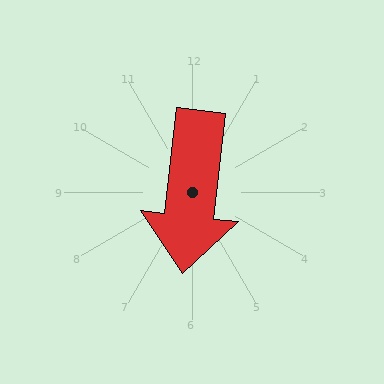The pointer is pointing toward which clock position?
Roughly 6 o'clock.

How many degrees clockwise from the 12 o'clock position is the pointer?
Approximately 186 degrees.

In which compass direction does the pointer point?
South.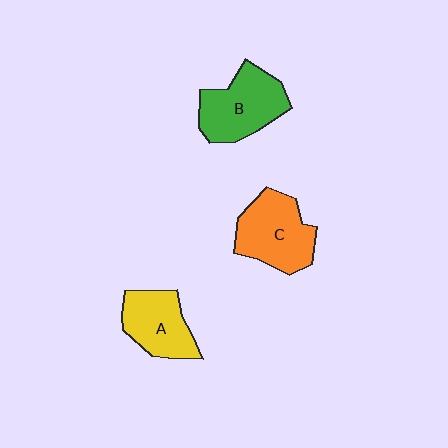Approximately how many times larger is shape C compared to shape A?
Approximately 1.2 times.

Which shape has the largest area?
Shape C (orange).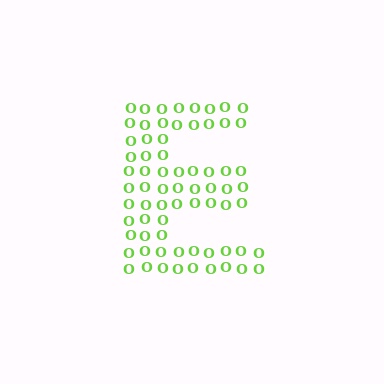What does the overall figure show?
The overall figure shows the letter E.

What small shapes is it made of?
It is made of small letter O's.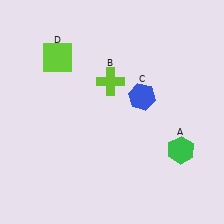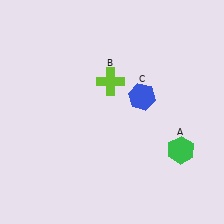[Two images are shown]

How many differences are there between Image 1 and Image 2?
There is 1 difference between the two images.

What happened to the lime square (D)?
The lime square (D) was removed in Image 2. It was in the top-left area of Image 1.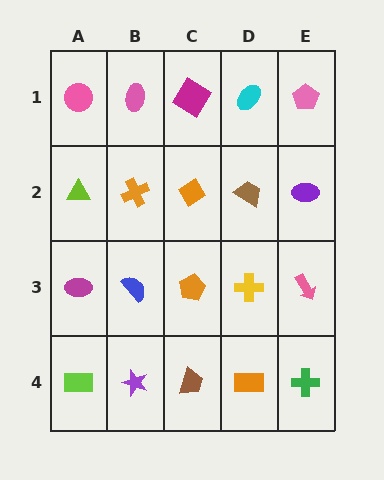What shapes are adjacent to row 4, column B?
A blue semicircle (row 3, column B), a lime rectangle (row 4, column A), a brown trapezoid (row 4, column C).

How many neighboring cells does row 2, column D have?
4.